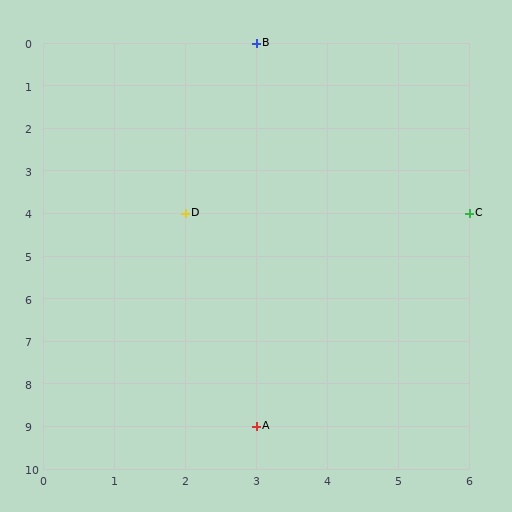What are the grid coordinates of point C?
Point C is at grid coordinates (6, 4).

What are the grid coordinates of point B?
Point B is at grid coordinates (3, 0).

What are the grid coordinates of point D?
Point D is at grid coordinates (2, 4).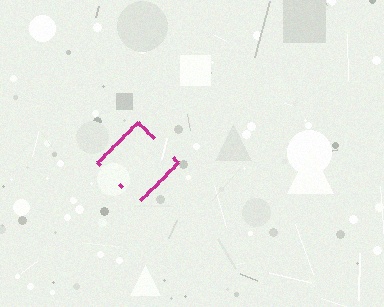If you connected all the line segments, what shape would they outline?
They would outline a diamond.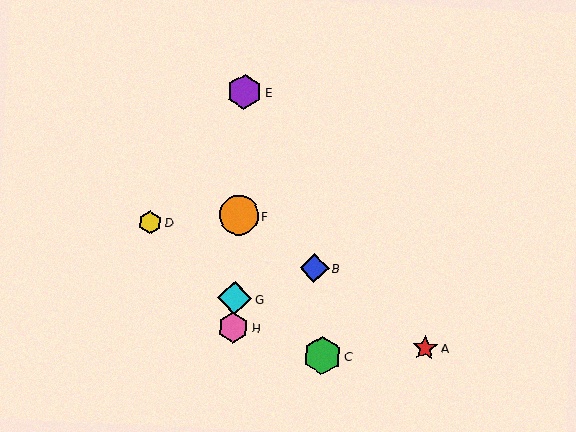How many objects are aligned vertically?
4 objects (E, F, G, H) are aligned vertically.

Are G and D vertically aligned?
No, G is at x≈235 and D is at x≈150.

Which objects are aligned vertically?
Objects E, F, G, H are aligned vertically.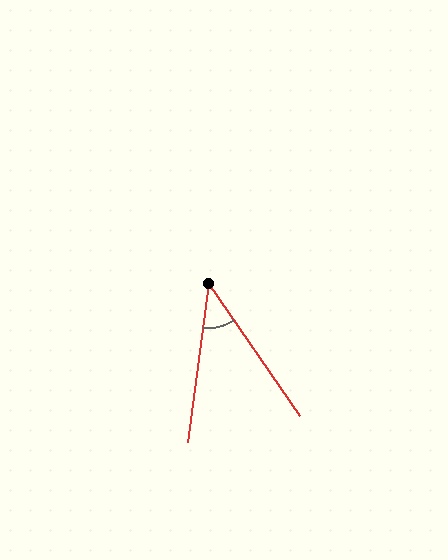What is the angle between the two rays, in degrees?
Approximately 42 degrees.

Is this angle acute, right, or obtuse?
It is acute.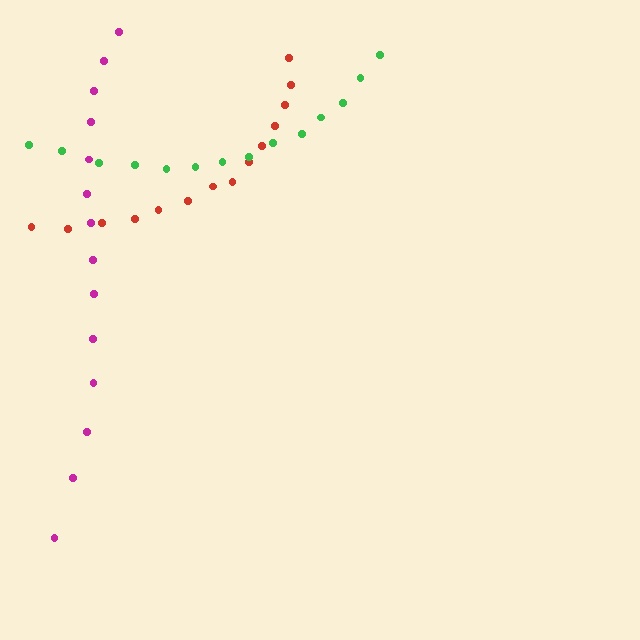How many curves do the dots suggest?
There are 3 distinct paths.